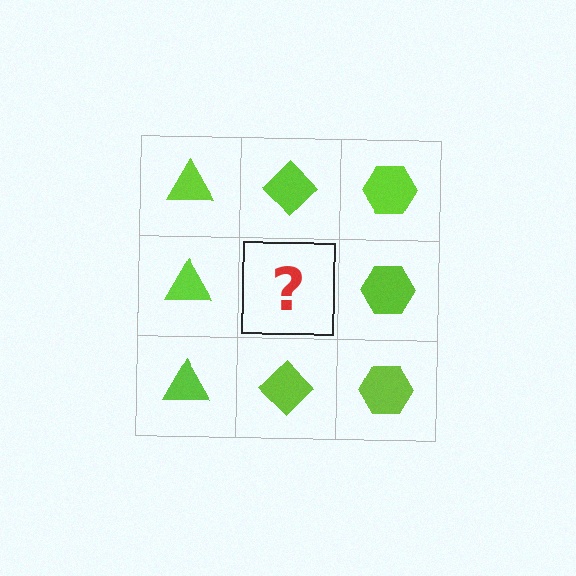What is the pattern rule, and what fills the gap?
The rule is that each column has a consistent shape. The gap should be filled with a lime diamond.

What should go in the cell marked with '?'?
The missing cell should contain a lime diamond.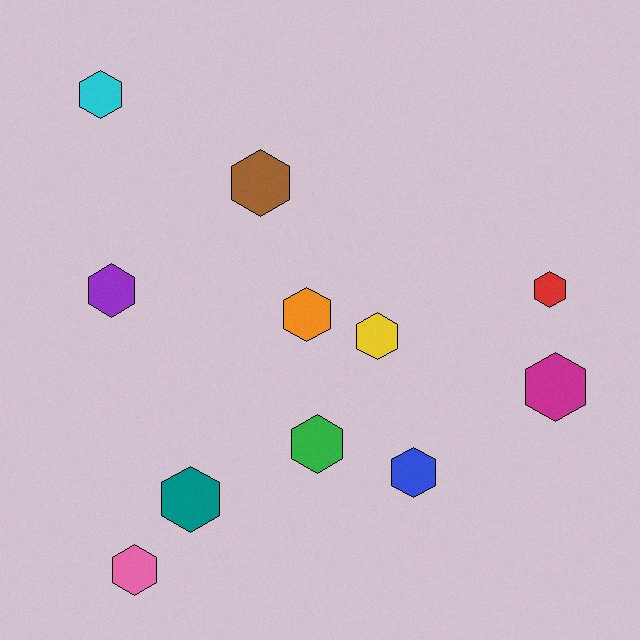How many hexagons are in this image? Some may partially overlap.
There are 11 hexagons.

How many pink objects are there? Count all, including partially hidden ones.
There is 1 pink object.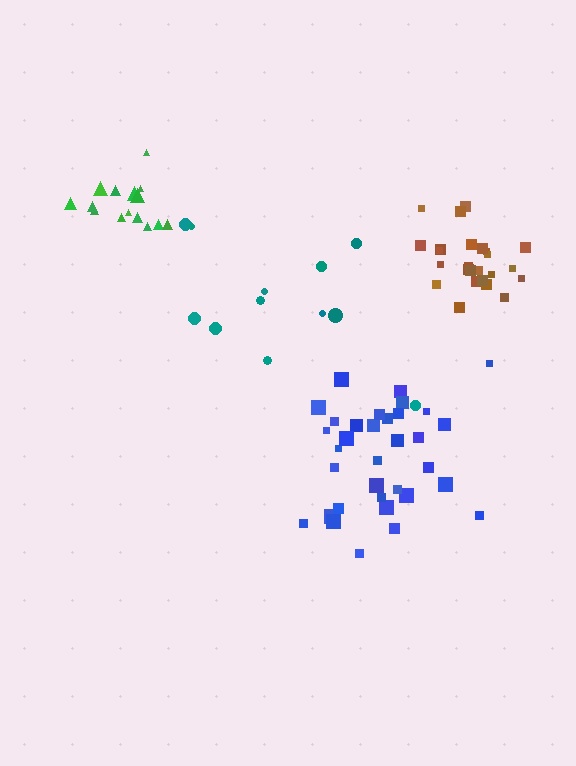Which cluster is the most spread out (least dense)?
Teal.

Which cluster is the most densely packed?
Brown.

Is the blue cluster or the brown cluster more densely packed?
Brown.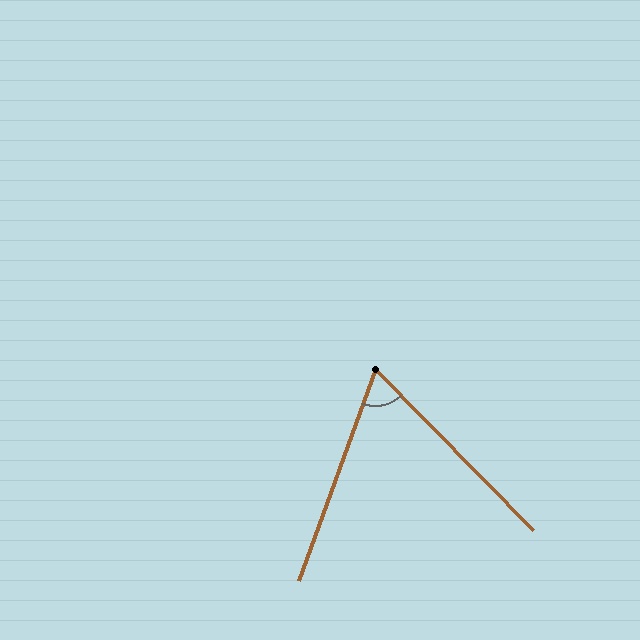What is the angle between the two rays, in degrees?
Approximately 64 degrees.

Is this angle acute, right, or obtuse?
It is acute.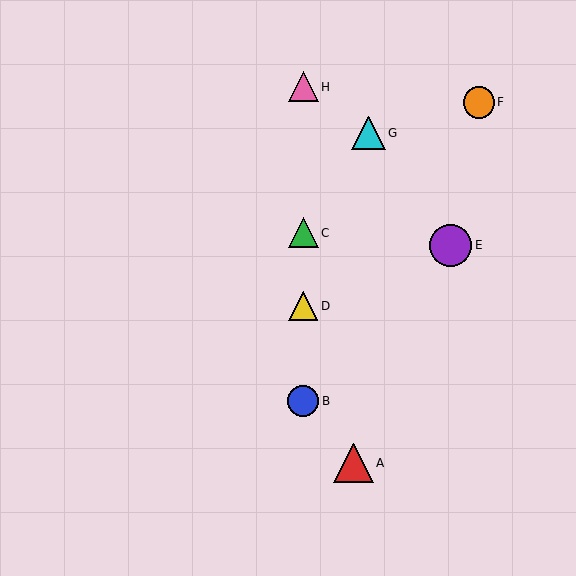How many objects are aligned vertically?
4 objects (B, C, D, H) are aligned vertically.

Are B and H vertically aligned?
Yes, both are at x≈303.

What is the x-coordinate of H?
Object H is at x≈303.